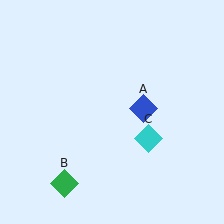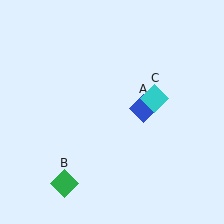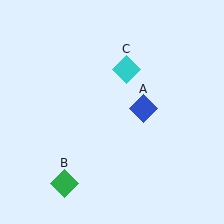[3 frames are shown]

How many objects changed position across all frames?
1 object changed position: cyan diamond (object C).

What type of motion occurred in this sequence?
The cyan diamond (object C) rotated counterclockwise around the center of the scene.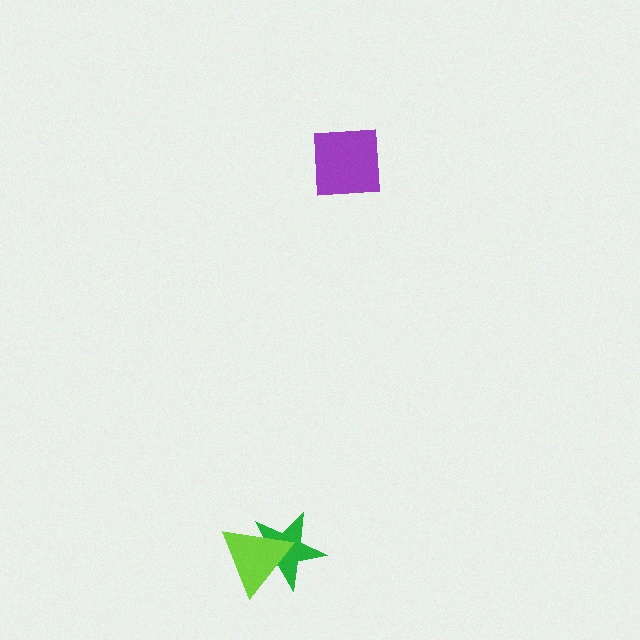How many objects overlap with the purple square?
0 objects overlap with the purple square.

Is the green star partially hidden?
Yes, it is partially covered by another shape.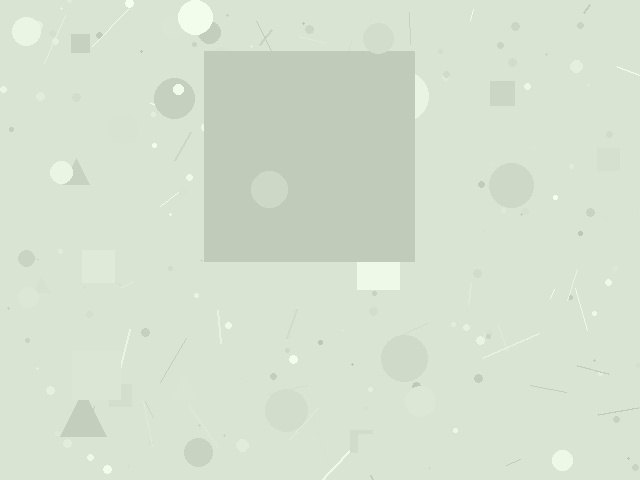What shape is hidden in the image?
A square is hidden in the image.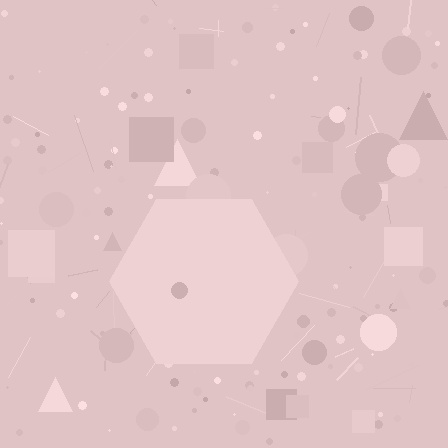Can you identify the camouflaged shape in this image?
The camouflaged shape is a hexagon.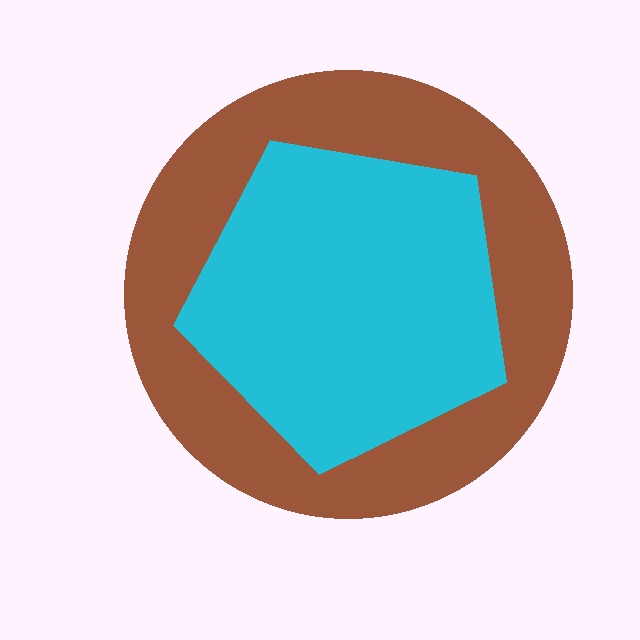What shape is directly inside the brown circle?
The cyan pentagon.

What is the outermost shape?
The brown circle.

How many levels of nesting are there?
2.